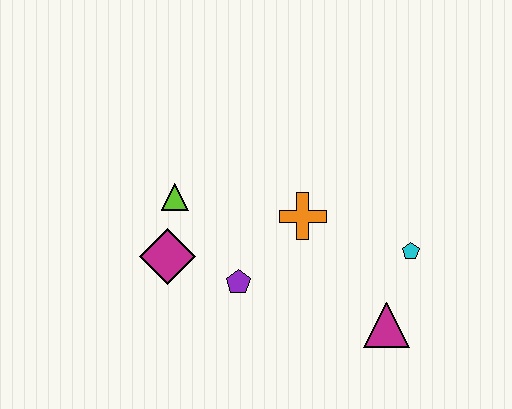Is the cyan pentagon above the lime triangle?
No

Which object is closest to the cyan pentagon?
The magenta triangle is closest to the cyan pentagon.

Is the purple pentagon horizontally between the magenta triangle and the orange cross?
No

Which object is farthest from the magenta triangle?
The lime triangle is farthest from the magenta triangle.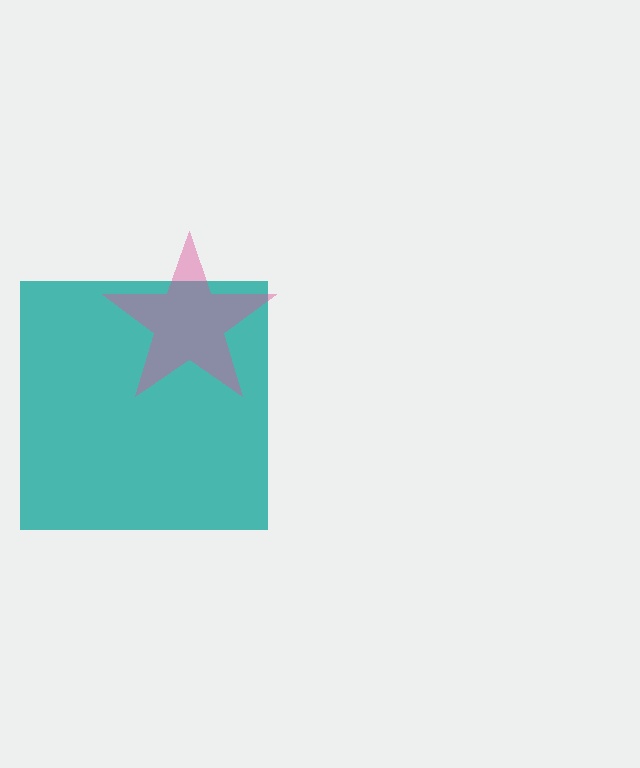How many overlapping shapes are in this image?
There are 2 overlapping shapes in the image.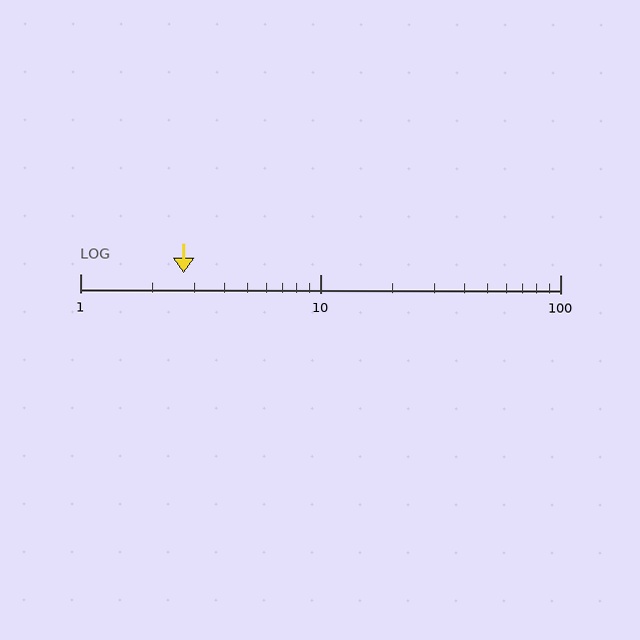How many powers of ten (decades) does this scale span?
The scale spans 2 decades, from 1 to 100.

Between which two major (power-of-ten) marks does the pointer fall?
The pointer is between 1 and 10.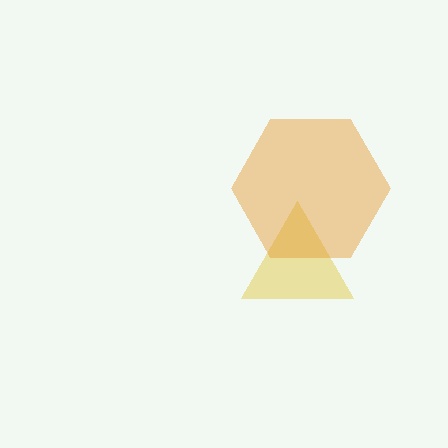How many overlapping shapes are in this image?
There are 2 overlapping shapes in the image.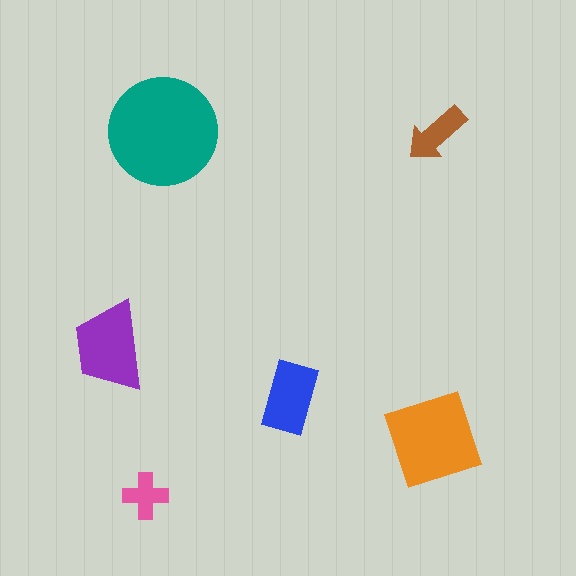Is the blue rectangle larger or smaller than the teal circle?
Smaller.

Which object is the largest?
The teal circle.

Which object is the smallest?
The pink cross.